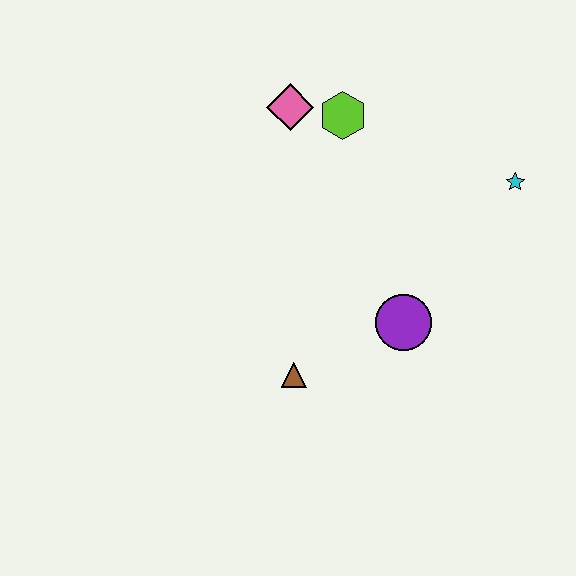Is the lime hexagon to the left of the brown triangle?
No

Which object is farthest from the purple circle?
The pink diamond is farthest from the purple circle.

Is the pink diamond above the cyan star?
Yes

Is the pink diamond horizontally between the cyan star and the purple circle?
No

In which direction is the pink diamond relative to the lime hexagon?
The pink diamond is to the left of the lime hexagon.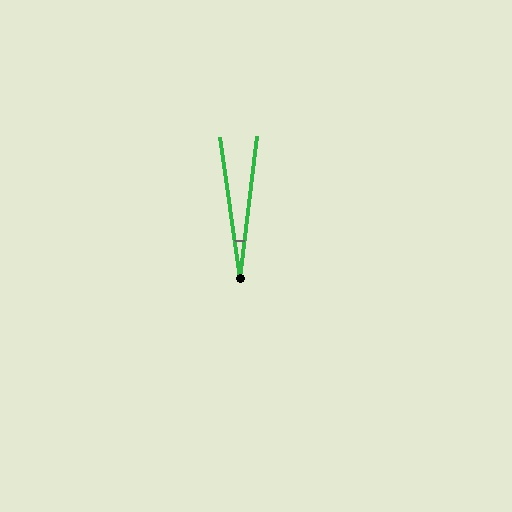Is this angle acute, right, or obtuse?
It is acute.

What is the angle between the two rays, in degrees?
Approximately 15 degrees.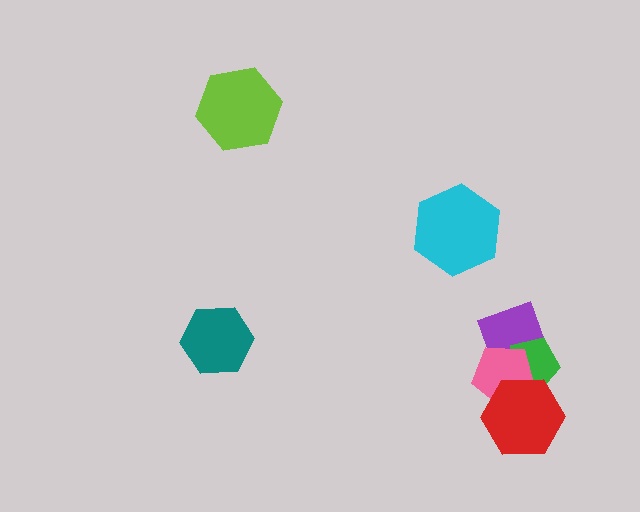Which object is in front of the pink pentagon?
The red hexagon is in front of the pink pentagon.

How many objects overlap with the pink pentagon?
3 objects overlap with the pink pentagon.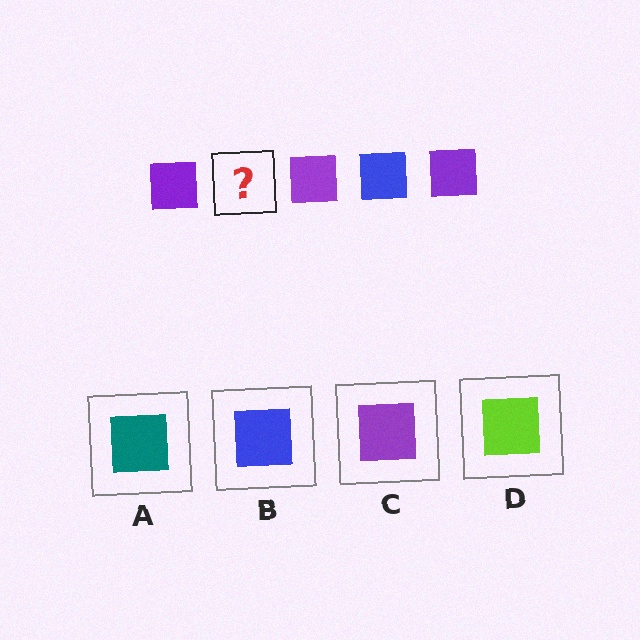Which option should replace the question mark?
Option B.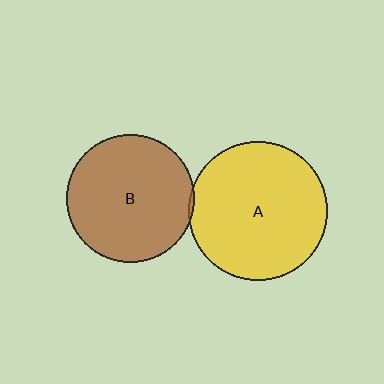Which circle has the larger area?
Circle A (yellow).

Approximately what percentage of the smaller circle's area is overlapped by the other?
Approximately 5%.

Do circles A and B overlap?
Yes.